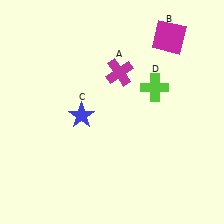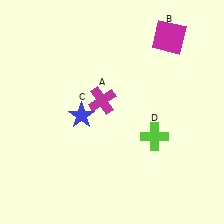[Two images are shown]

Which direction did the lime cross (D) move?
The lime cross (D) moved down.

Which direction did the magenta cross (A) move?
The magenta cross (A) moved down.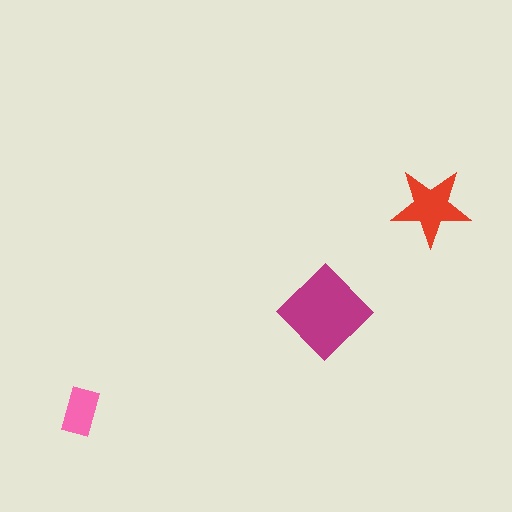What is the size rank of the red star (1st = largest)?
2nd.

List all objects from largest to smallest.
The magenta diamond, the red star, the pink rectangle.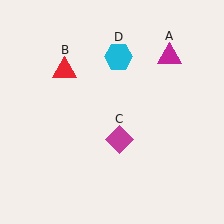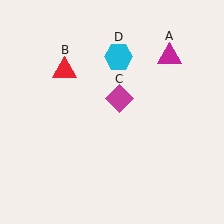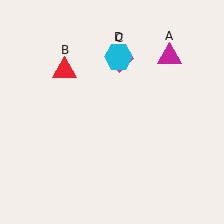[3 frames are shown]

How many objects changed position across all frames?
1 object changed position: magenta diamond (object C).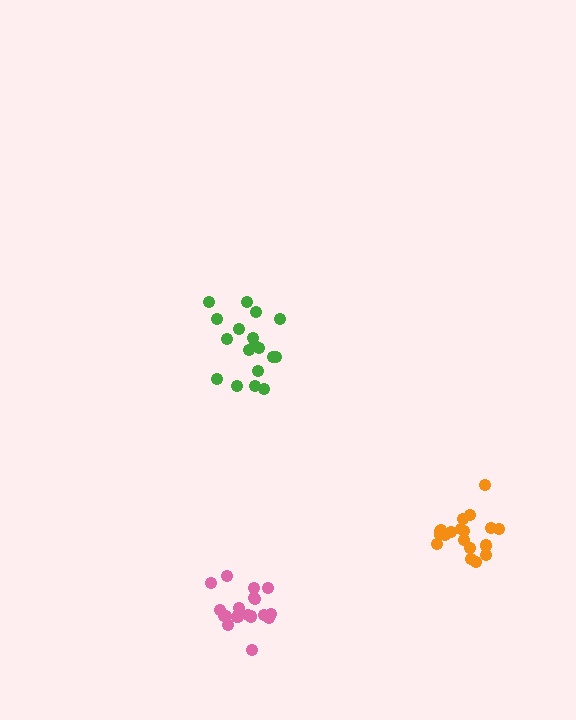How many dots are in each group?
Group 1: 20 dots, Group 2: 19 dots, Group 3: 18 dots (57 total).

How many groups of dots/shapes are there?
There are 3 groups.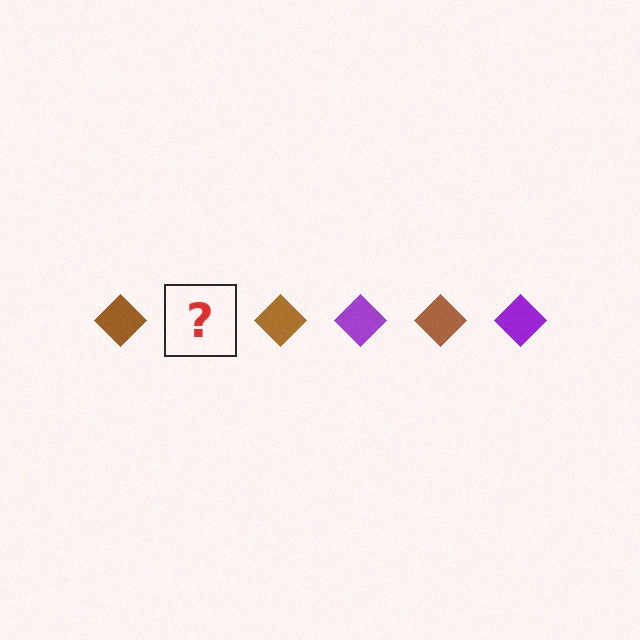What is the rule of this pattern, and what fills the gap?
The rule is that the pattern cycles through brown, purple diamonds. The gap should be filled with a purple diamond.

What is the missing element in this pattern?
The missing element is a purple diamond.